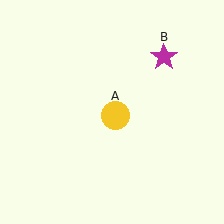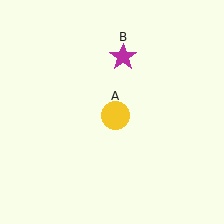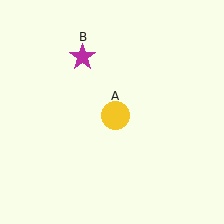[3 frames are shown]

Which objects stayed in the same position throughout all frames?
Yellow circle (object A) remained stationary.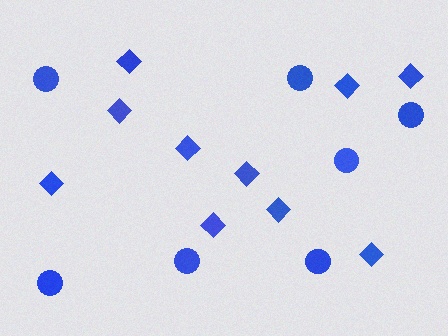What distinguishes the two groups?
There are 2 groups: one group of circles (7) and one group of diamonds (10).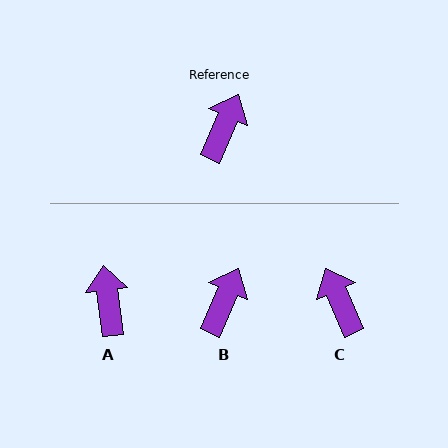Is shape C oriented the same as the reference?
No, it is off by about 47 degrees.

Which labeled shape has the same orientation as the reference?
B.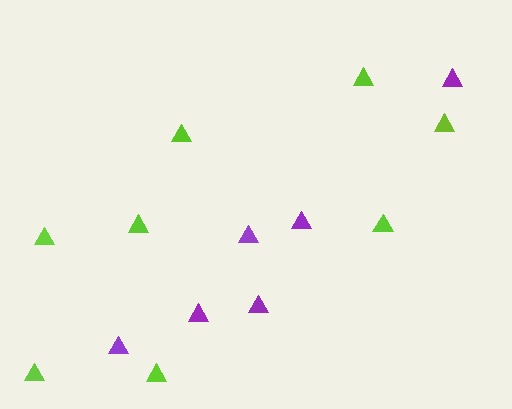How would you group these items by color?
There are 2 groups: one group of purple triangles (6) and one group of lime triangles (8).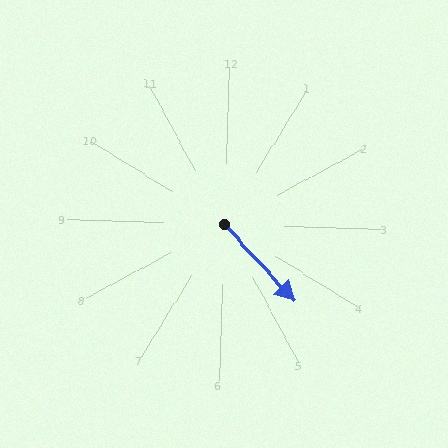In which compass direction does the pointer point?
Southeast.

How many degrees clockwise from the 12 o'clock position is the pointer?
Approximately 136 degrees.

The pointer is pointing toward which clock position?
Roughly 5 o'clock.